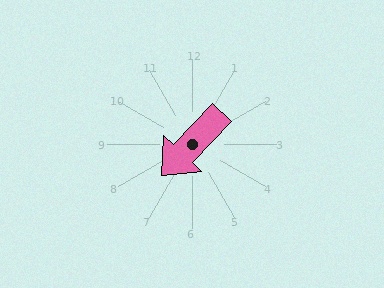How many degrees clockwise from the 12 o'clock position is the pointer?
Approximately 224 degrees.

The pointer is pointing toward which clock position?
Roughly 7 o'clock.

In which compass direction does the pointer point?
Southwest.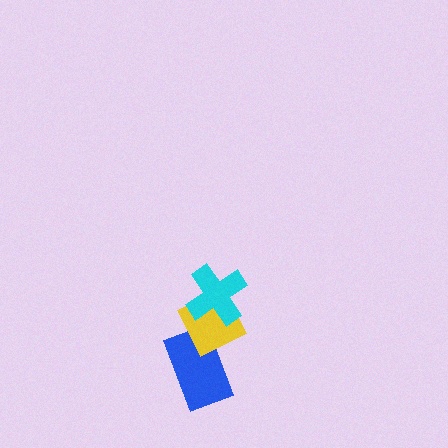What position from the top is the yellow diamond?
The yellow diamond is 2nd from the top.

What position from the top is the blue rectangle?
The blue rectangle is 3rd from the top.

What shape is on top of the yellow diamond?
The cyan cross is on top of the yellow diamond.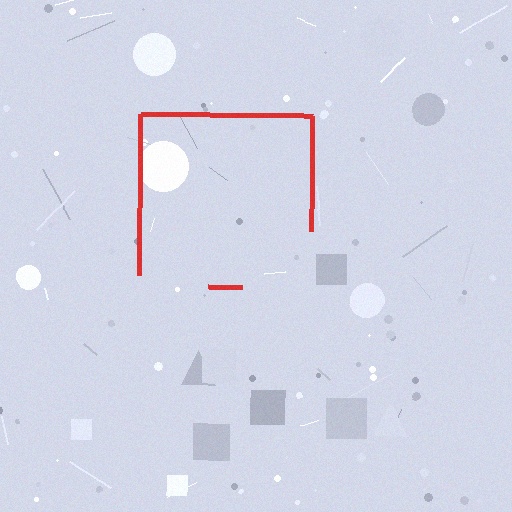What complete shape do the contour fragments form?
The contour fragments form a square.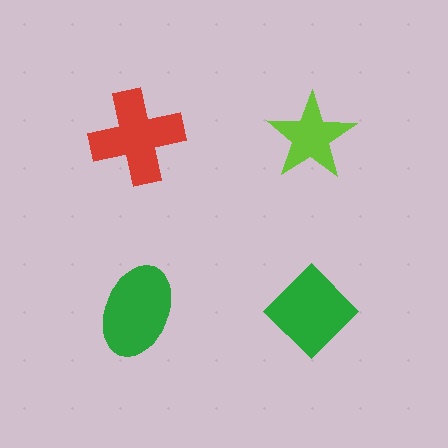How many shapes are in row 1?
2 shapes.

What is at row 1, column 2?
A lime star.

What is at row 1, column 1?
A red cross.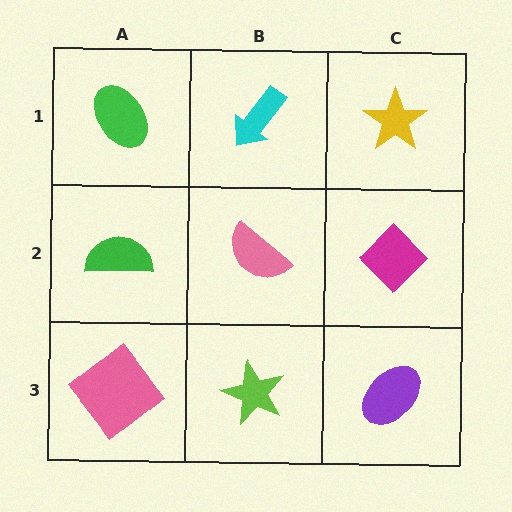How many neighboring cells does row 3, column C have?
2.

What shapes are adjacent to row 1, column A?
A green semicircle (row 2, column A), a cyan arrow (row 1, column B).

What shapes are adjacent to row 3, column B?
A pink semicircle (row 2, column B), a pink diamond (row 3, column A), a purple ellipse (row 3, column C).